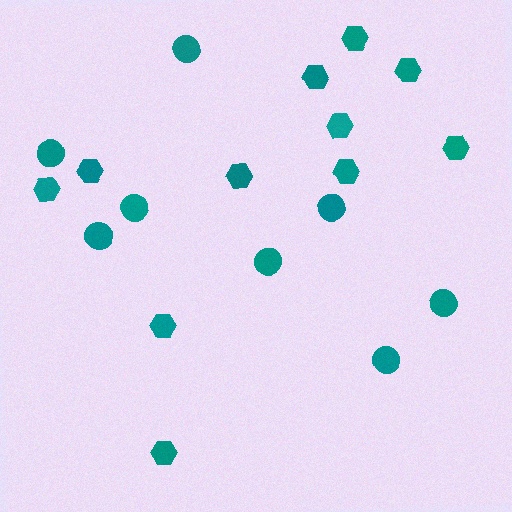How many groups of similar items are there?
There are 2 groups: one group of circles (8) and one group of hexagons (11).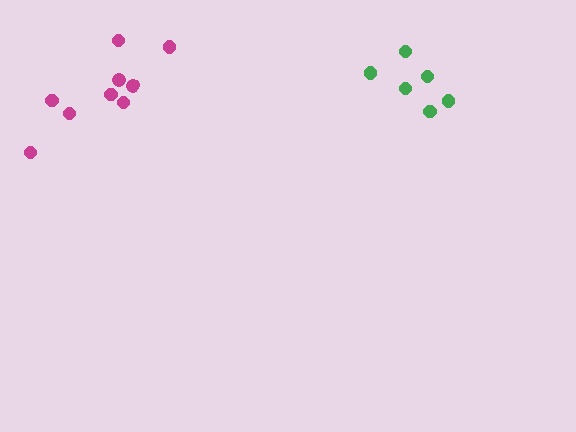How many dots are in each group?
Group 1: 6 dots, Group 2: 9 dots (15 total).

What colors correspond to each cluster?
The clusters are colored: green, magenta.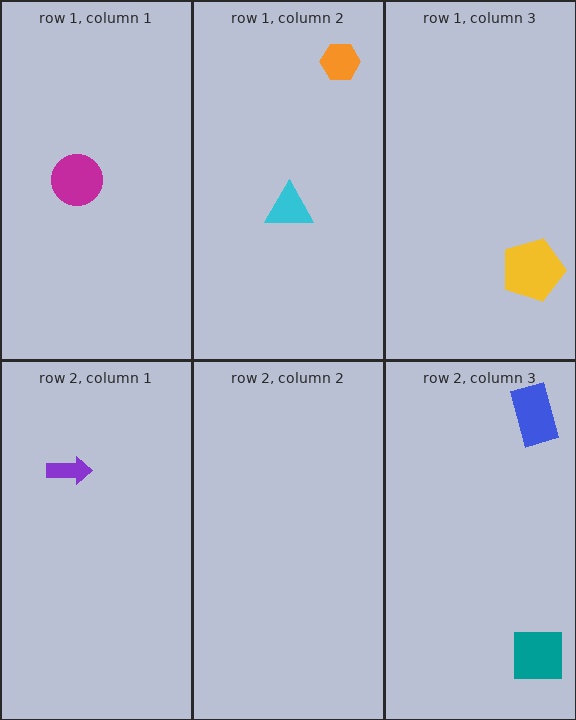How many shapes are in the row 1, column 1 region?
1.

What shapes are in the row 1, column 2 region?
The cyan triangle, the orange hexagon.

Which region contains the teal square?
The row 2, column 3 region.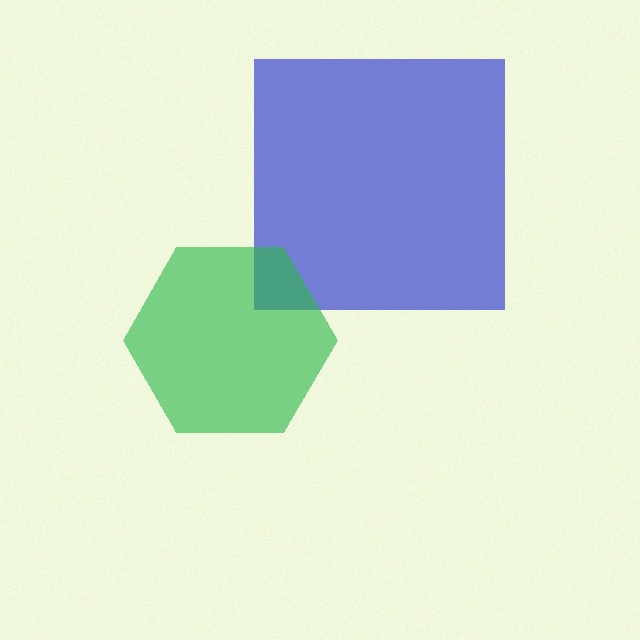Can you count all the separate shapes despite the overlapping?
Yes, there are 2 separate shapes.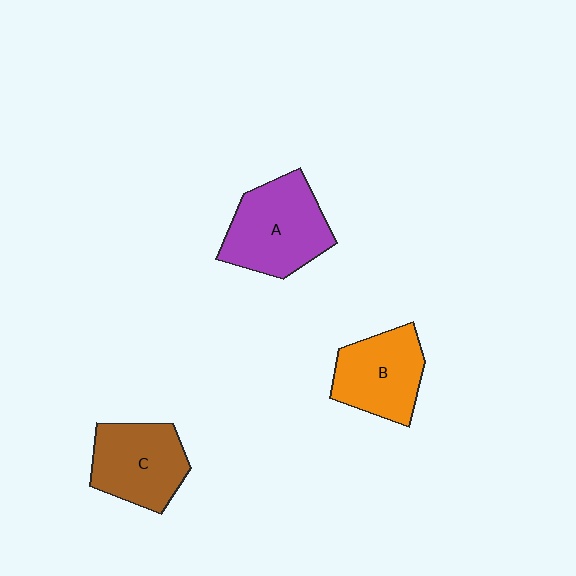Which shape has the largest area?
Shape A (purple).